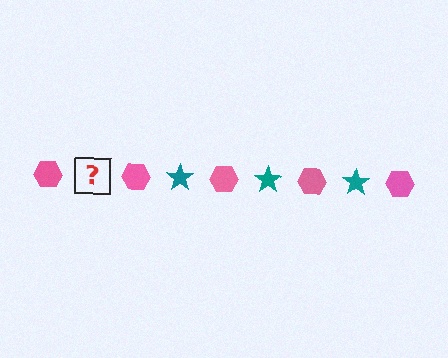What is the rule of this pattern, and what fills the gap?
The rule is that the pattern alternates between pink hexagon and teal star. The gap should be filled with a teal star.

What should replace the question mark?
The question mark should be replaced with a teal star.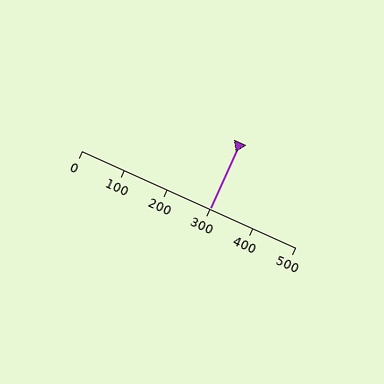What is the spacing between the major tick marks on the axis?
The major ticks are spaced 100 apart.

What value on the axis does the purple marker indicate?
The marker indicates approximately 300.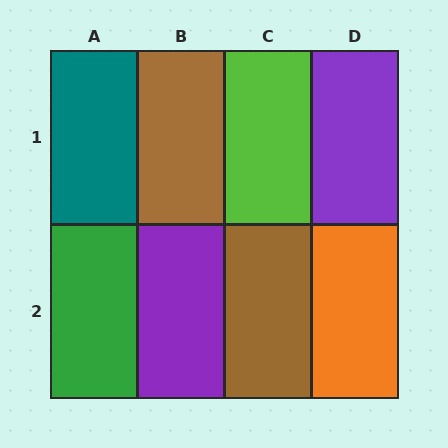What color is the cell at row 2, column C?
Brown.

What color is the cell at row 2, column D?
Orange.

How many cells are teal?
1 cell is teal.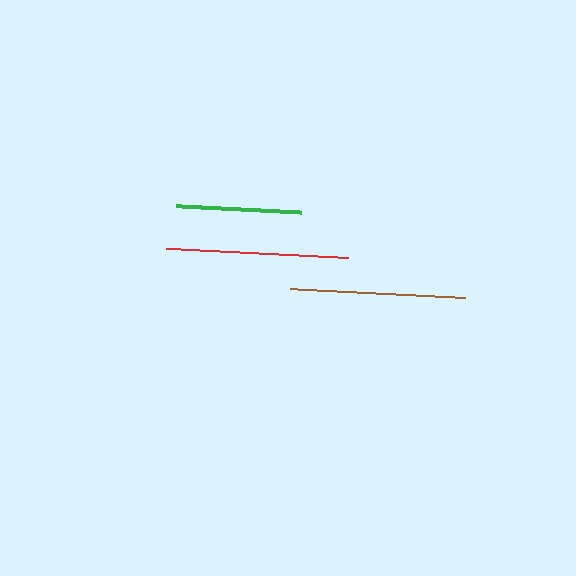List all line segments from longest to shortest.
From longest to shortest: red, brown, green.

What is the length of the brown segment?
The brown segment is approximately 175 pixels long.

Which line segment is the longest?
The red line is the longest at approximately 182 pixels.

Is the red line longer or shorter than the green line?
The red line is longer than the green line.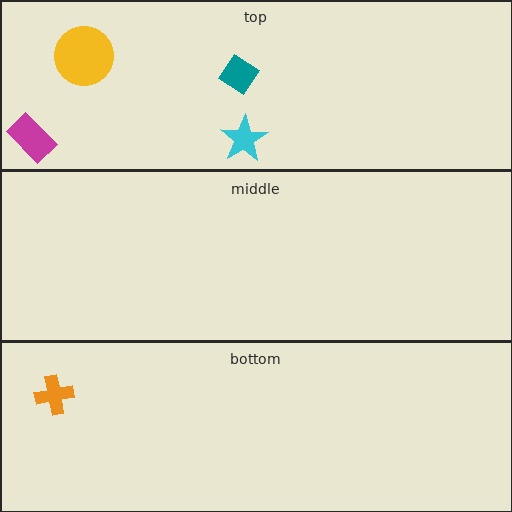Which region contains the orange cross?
The bottom region.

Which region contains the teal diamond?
The top region.